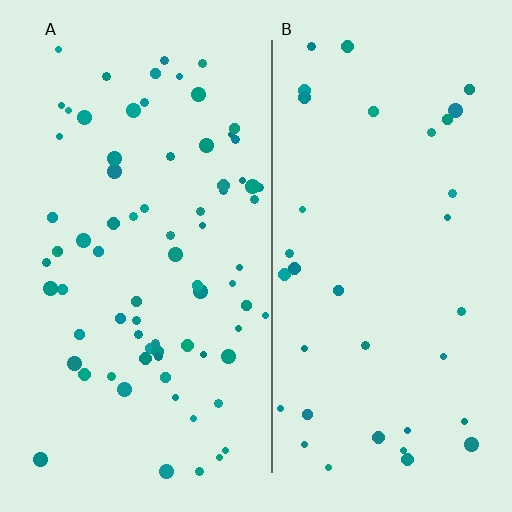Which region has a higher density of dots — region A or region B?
A (the left).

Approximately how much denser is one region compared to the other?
Approximately 2.1× — region A over region B.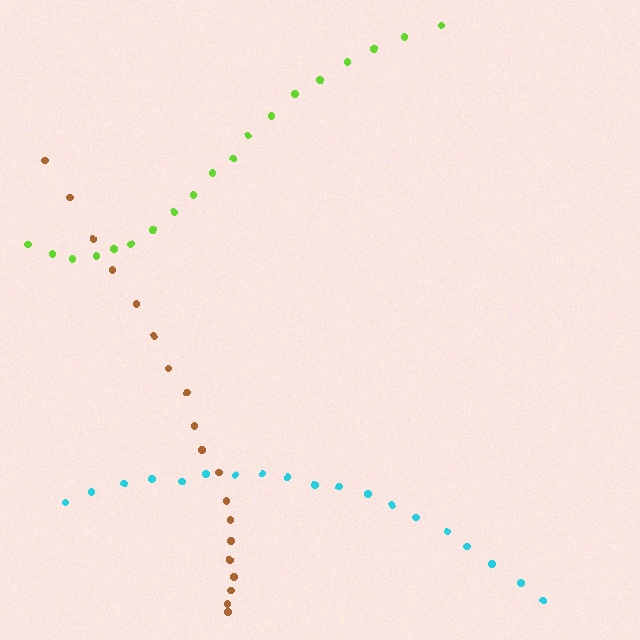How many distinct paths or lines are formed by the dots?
There are 3 distinct paths.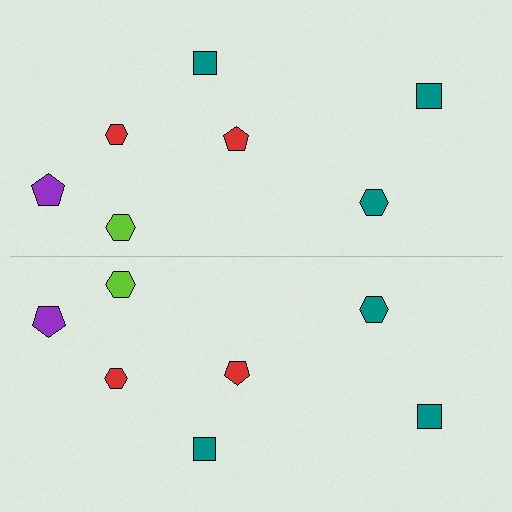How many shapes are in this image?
There are 14 shapes in this image.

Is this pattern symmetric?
Yes, this pattern has bilateral (reflection) symmetry.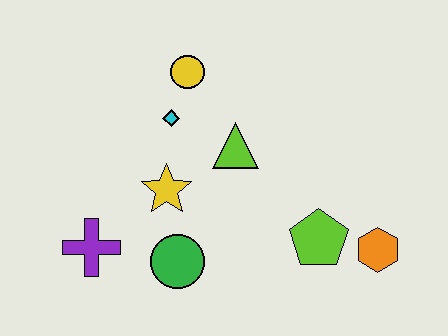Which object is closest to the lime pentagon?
The orange hexagon is closest to the lime pentagon.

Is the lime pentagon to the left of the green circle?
No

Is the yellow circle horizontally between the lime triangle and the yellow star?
Yes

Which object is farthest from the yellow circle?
The orange hexagon is farthest from the yellow circle.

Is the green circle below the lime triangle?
Yes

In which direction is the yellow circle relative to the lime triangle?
The yellow circle is above the lime triangle.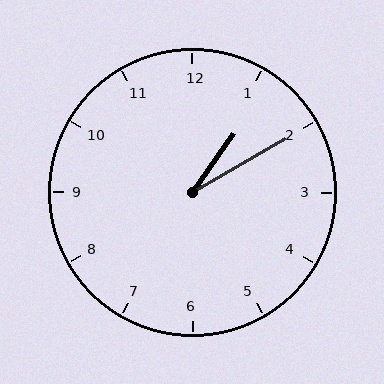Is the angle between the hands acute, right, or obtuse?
It is acute.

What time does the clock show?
1:10.